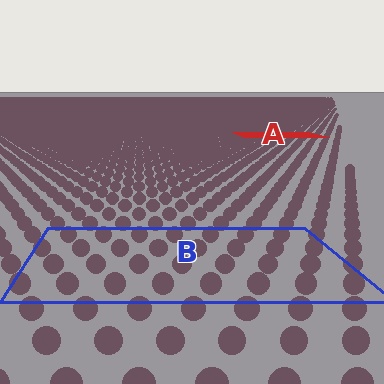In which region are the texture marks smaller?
The texture marks are smaller in region A, because it is farther away.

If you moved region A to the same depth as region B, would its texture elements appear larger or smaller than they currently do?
They would appear larger. At a closer depth, the same texture elements are projected at a bigger on-screen size.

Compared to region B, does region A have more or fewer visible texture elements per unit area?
Region A has more texture elements per unit area — they are packed more densely because it is farther away.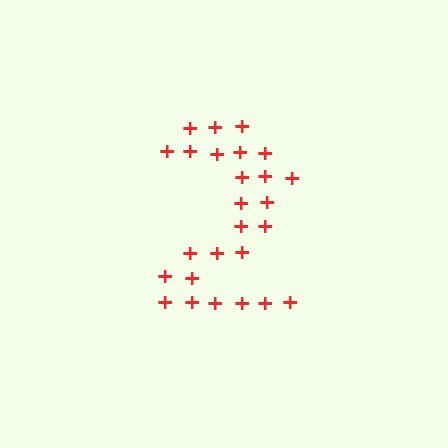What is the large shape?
The large shape is the digit 2.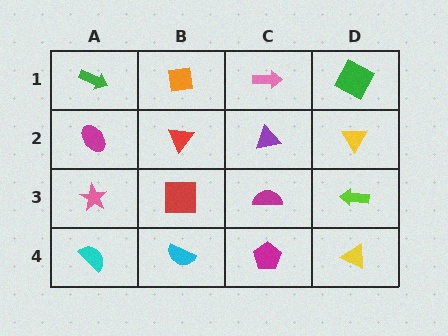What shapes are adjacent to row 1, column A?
A magenta ellipse (row 2, column A), an orange square (row 1, column B).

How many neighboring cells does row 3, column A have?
3.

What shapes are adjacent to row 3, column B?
A red triangle (row 2, column B), a cyan semicircle (row 4, column B), a pink star (row 3, column A), a magenta semicircle (row 3, column C).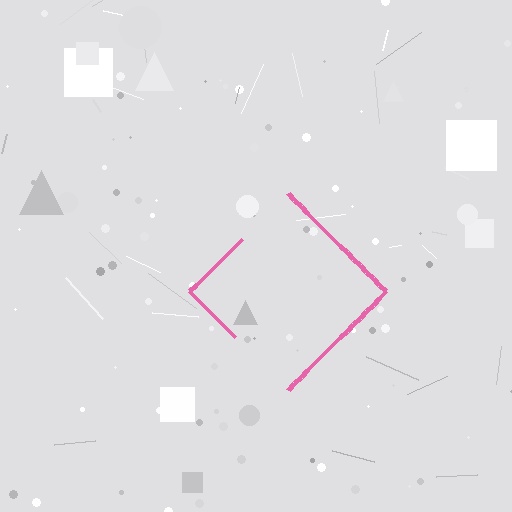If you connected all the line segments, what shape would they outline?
They would outline a diamond.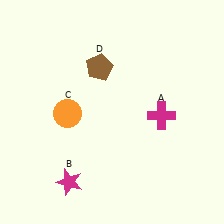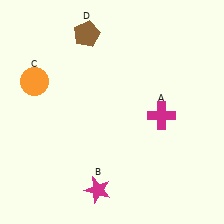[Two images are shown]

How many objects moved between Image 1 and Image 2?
3 objects moved between the two images.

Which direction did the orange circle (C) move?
The orange circle (C) moved left.